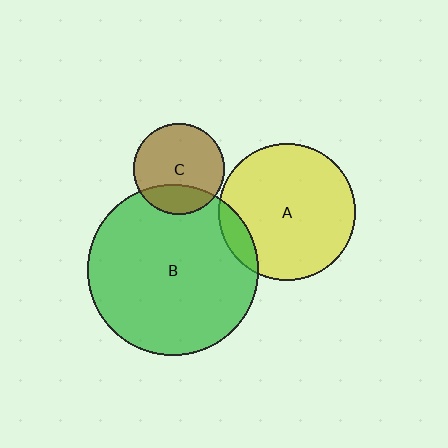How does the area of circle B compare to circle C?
Approximately 3.5 times.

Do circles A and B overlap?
Yes.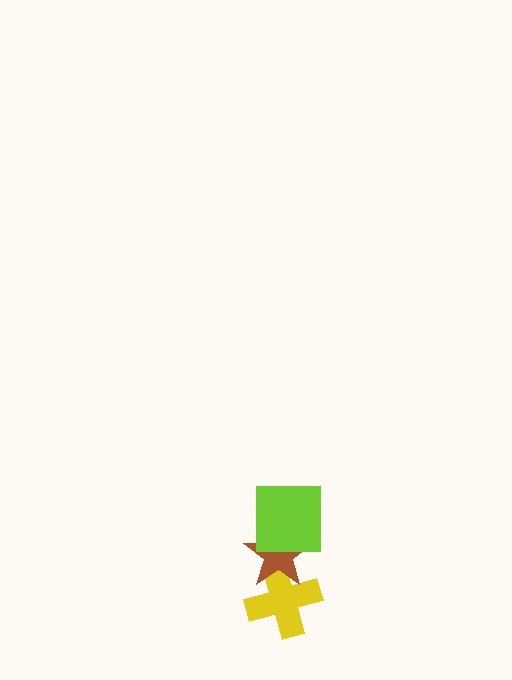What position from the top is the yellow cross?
The yellow cross is 3rd from the top.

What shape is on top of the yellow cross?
The brown star is on top of the yellow cross.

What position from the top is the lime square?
The lime square is 1st from the top.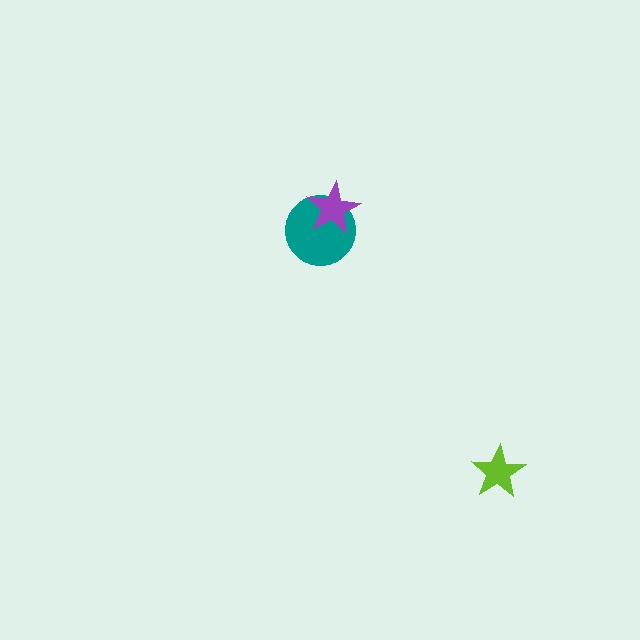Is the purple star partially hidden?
No, no other shape covers it.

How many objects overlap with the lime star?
0 objects overlap with the lime star.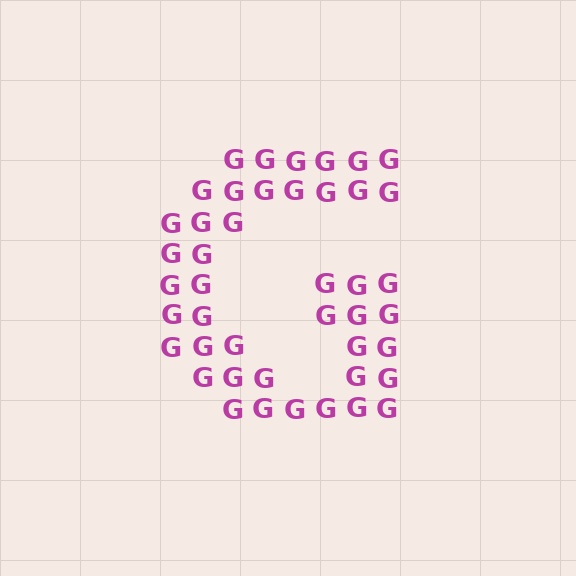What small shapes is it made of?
It is made of small letter G's.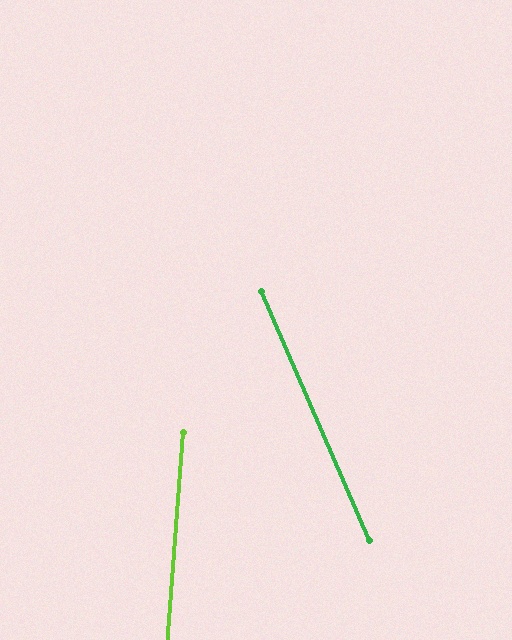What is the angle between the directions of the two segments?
Approximately 28 degrees.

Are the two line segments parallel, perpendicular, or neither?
Neither parallel nor perpendicular — they differ by about 28°.